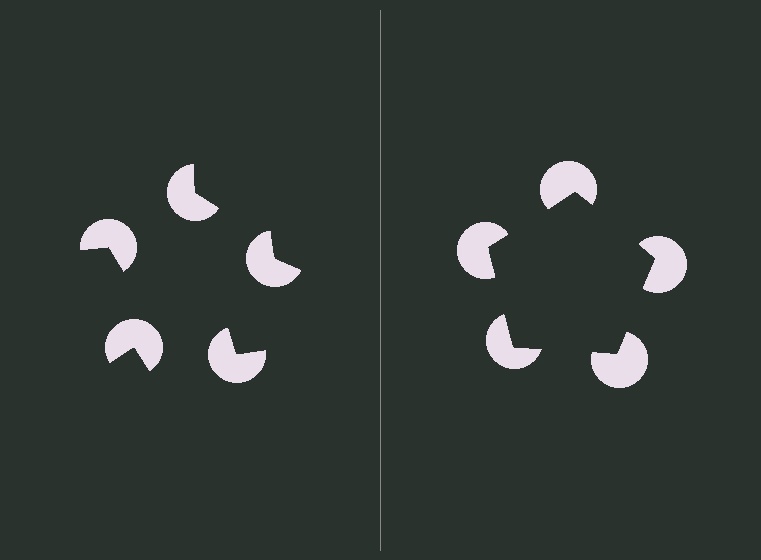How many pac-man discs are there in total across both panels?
10 — 5 on each side.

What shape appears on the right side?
An illusory pentagon.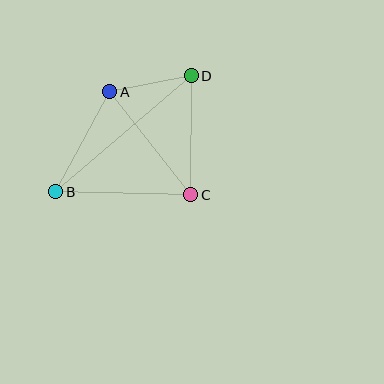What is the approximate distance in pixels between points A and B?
The distance between A and B is approximately 113 pixels.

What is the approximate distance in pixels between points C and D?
The distance between C and D is approximately 119 pixels.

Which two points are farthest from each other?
Points B and D are farthest from each other.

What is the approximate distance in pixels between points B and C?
The distance between B and C is approximately 135 pixels.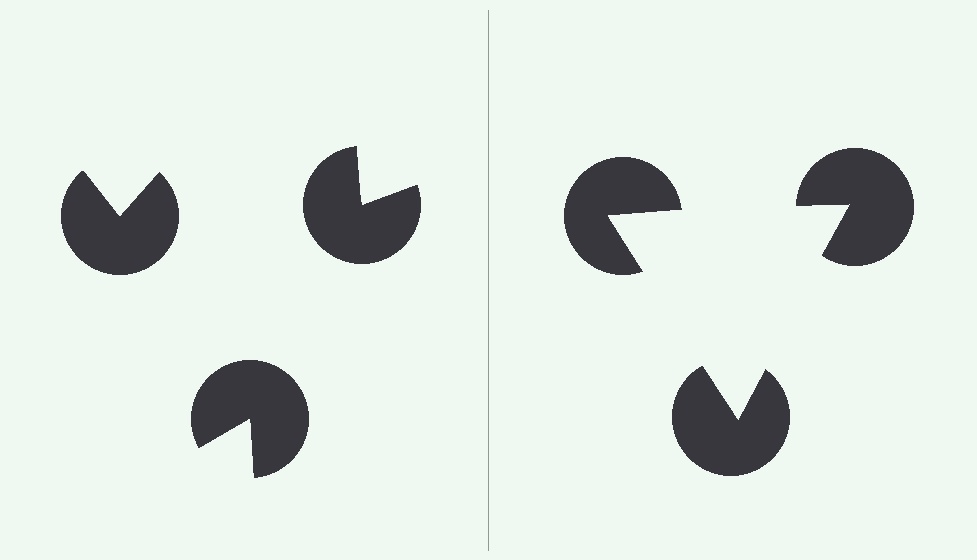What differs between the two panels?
The pac-man discs are positioned identically on both sides; only the wedge orientations differ. On the right they align to a triangle; on the left they are misaligned.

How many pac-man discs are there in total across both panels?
6 — 3 on each side.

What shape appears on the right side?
An illusory triangle.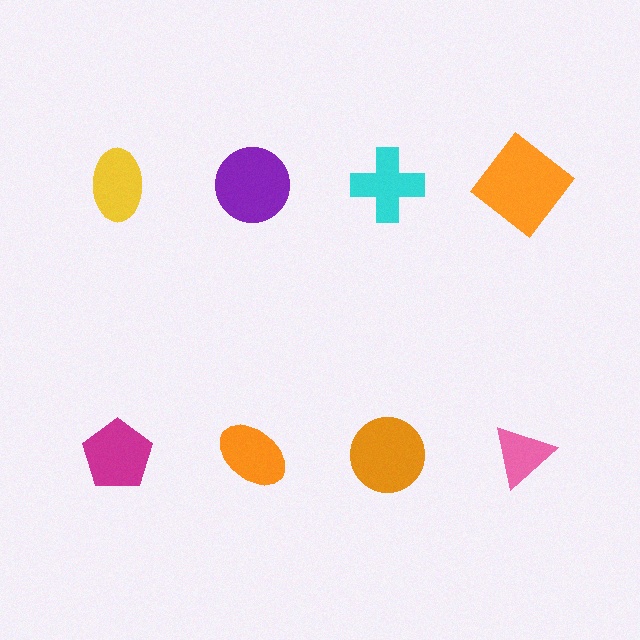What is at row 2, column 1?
A magenta pentagon.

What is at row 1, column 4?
An orange diamond.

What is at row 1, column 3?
A cyan cross.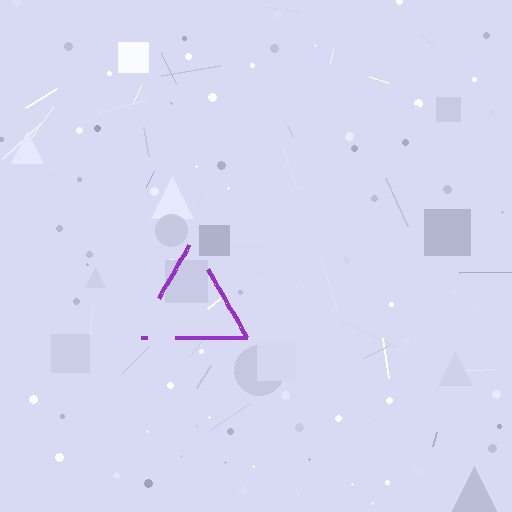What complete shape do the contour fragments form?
The contour fragments form a triangle.